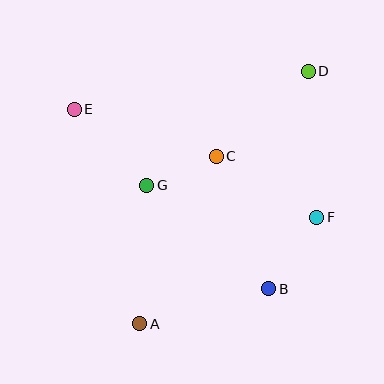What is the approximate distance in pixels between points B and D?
The distance between B and D is approximately 221 pixels.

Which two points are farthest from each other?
Points A and D are farthest from each other.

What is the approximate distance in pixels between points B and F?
The distance between B and F is approximately 86 pixels.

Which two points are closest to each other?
Points C and G are closest to each other.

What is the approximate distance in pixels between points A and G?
The distance between A and G is approximately 139 pixels.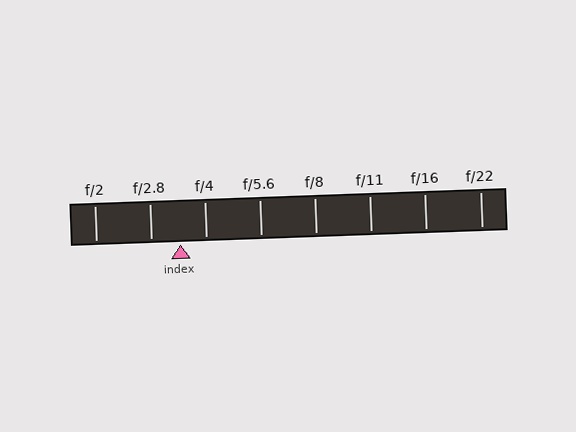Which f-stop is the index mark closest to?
The index mark is closest to f/4.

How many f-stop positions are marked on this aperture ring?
There are 8 f-stop positions marked.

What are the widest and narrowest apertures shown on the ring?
The widest aperture shown is f/2 and the narrowest is f/22.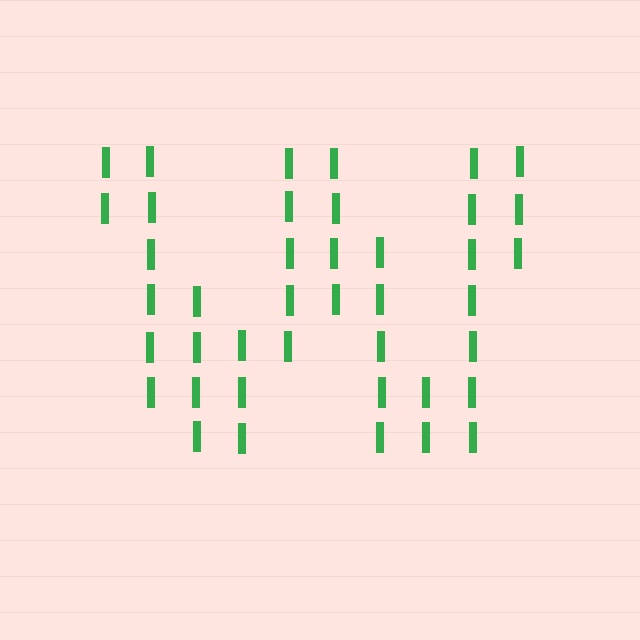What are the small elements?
The small elements are letter I's.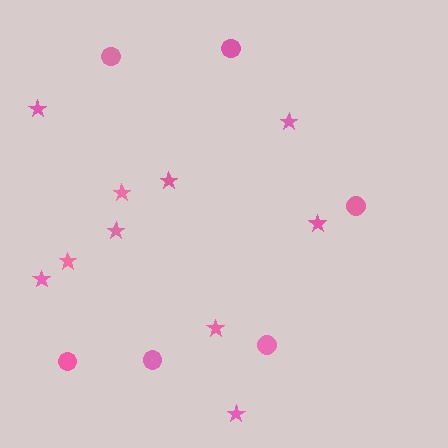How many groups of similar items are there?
There are 2 groups: one group of stars (10) and one group of circles (6).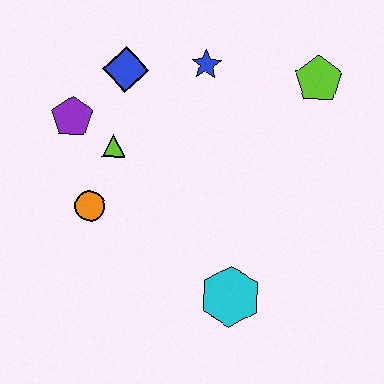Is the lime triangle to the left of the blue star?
Yes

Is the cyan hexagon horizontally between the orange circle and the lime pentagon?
Yes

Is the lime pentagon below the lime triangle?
No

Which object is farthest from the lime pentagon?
The orange circle is farthest from the lime pentagon.